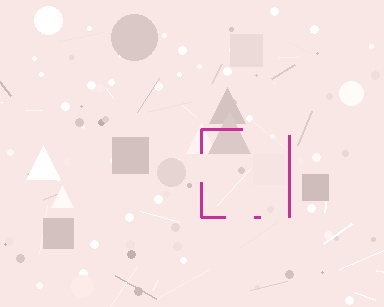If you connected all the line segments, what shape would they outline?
They would outline a square.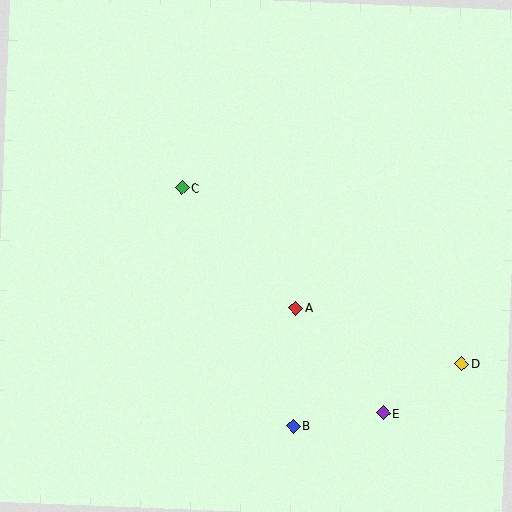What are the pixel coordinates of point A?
Point A is at (296, 308).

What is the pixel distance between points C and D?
The distance between C and D is 330 pixels.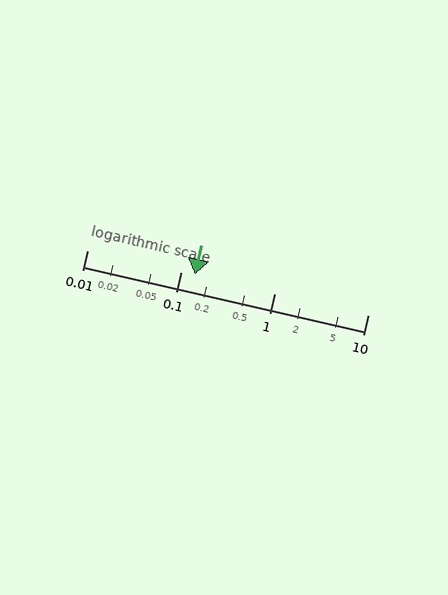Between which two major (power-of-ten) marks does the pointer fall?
The pointer is between 0.1 and 1.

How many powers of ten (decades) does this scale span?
The scale spans 3 decades, from 0.01 to 10.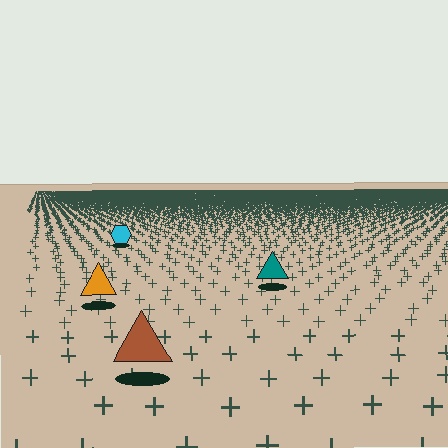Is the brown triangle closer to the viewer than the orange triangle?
Yes. The brown triangle is closer — you can tell from the texture gradient: the ground texture is coarser near it.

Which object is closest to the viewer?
The brown triangle is closest. The texture marks near it are larger and more spread out.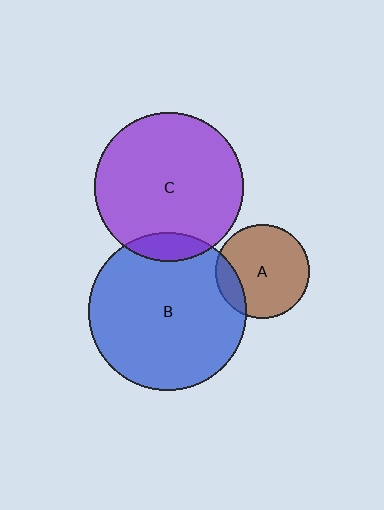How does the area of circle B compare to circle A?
Approximately 2.8 times.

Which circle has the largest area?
Circle B (blue).